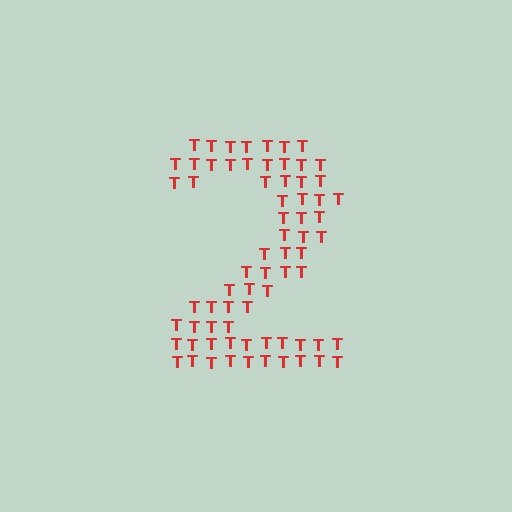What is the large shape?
The large shape is the digit 2.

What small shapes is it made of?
It is made of small letter T's.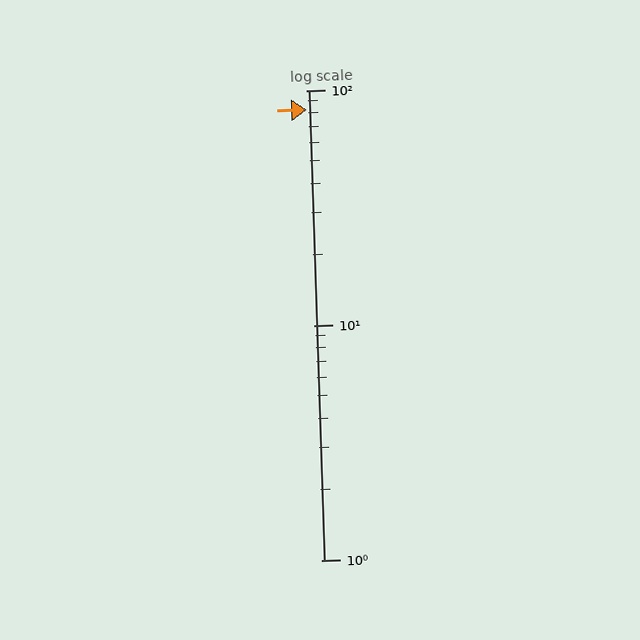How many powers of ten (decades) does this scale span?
The scale spans 2 decades, from 1 to 100.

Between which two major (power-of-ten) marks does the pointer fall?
The pointer is between 10 and 100.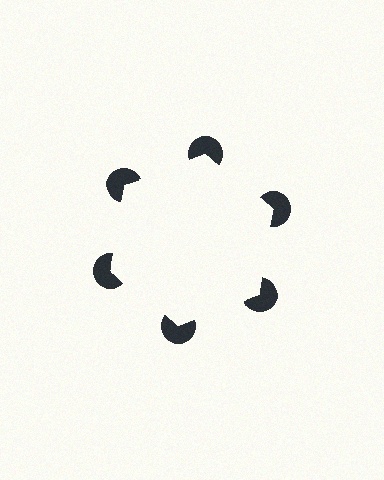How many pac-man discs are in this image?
There are 6 — one at each vertex of the illusory hexagon.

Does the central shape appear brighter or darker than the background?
It typically appears slightly brighter than the background, even though no actual brightness change is drawn.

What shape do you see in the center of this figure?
An illusory hexagon — its edges are inferred from the aligned wedge cuts in the pac-man discs, not physically drawn.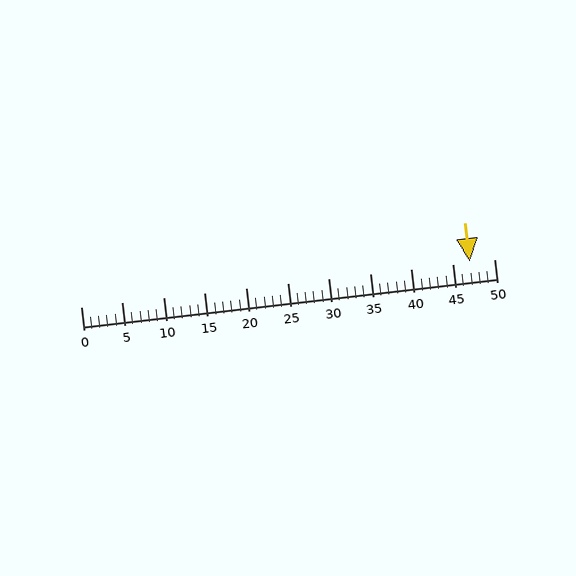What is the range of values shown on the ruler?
The ruler shows values from 0 to 50.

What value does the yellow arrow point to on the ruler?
The yellow arrow points to approximately 47.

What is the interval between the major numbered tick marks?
The major tick marks are spaced 5 units apart.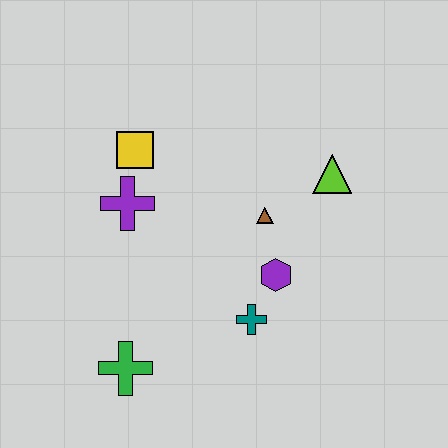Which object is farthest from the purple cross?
The lime triangle is farthest from the purple cross.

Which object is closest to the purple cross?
The yellow square is closest to the purple cross.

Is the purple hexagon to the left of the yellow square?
No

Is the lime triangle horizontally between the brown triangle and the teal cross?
No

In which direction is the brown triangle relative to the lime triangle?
The brown triangle is to the left of the lime triangle.